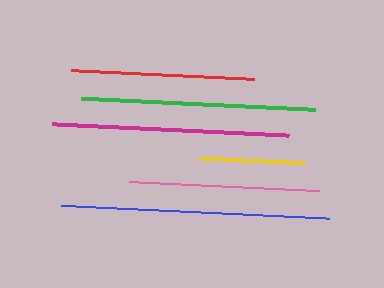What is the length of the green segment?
The green segment is approximately 234 pixels long.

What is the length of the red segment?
The red segment is approximately 183 pixels long.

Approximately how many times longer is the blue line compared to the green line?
The blue line is approximately 1.1 times the length of the green line.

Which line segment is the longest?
The blue line is the longest at approximately 268 pixels.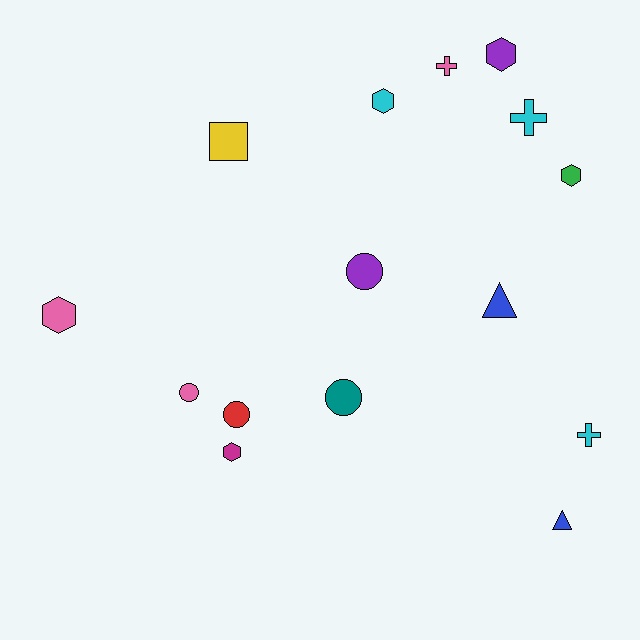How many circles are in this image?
There are 4 circles.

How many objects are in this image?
There are 15 objects.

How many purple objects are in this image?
There are 2 purple objects.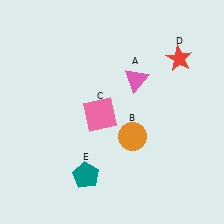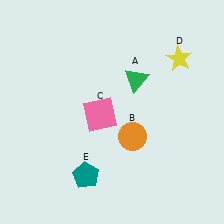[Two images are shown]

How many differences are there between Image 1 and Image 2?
There are 2 differences between the two images.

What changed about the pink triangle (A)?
In Image 1, A is pink. In Image 2, it changed to green.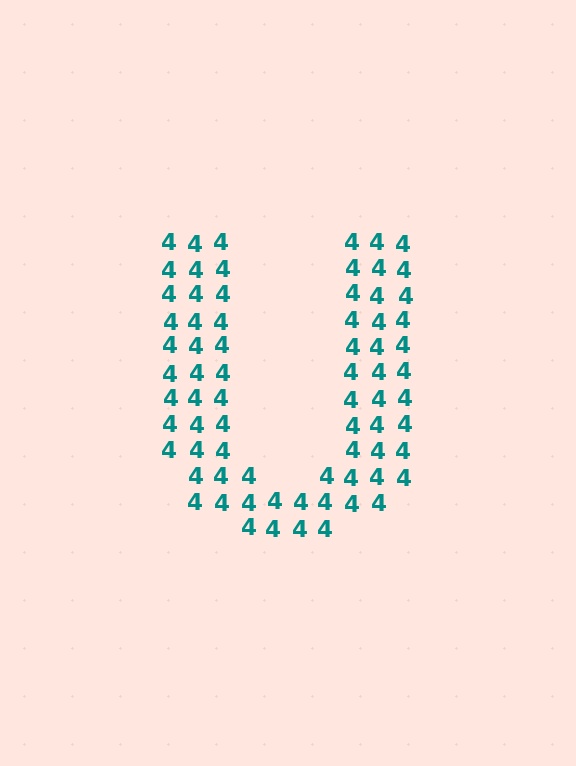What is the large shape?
The large shape is the letter U.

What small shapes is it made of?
It is made of small digit 4's.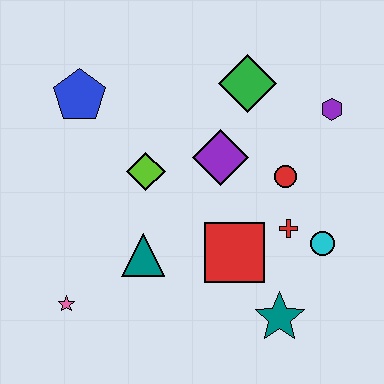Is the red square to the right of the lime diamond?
Yes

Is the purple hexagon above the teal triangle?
Yes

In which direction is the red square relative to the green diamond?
The red square is below the green diamond.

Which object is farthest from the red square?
The blue pentagon is farthest from the red square.